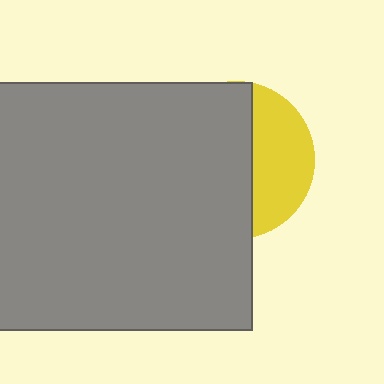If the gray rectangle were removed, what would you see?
You would see the complete yellow circle.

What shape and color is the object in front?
The object in front is a gray rectangle.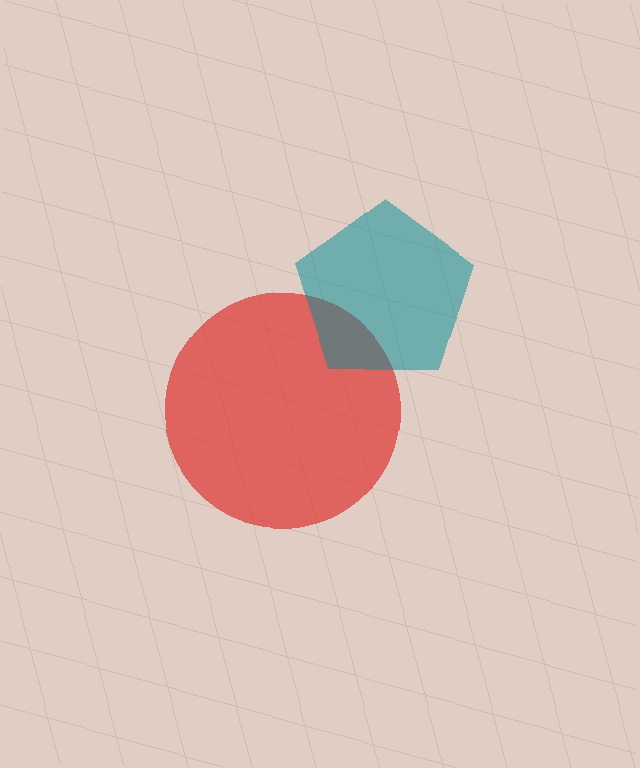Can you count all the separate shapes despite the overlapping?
Yes, there are 2 separate shapes.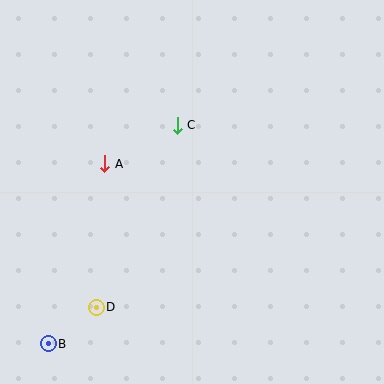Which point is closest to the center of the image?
Point C at (177, 125) is closest to the center.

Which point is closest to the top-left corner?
Point A is closest to the top-left corner.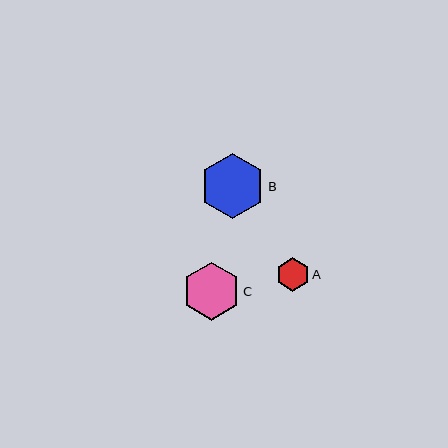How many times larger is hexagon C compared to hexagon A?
Hexagon C is approximately 1.7 times the size of hexagon A.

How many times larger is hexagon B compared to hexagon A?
Hexagon B is approximately 2.0 times the size of hexagon A.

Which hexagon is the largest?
Hexagon B is the largest with a size of approximately 65 pixels.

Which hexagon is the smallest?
Hexagon A is the smallest with a size of approximately 33 pixels.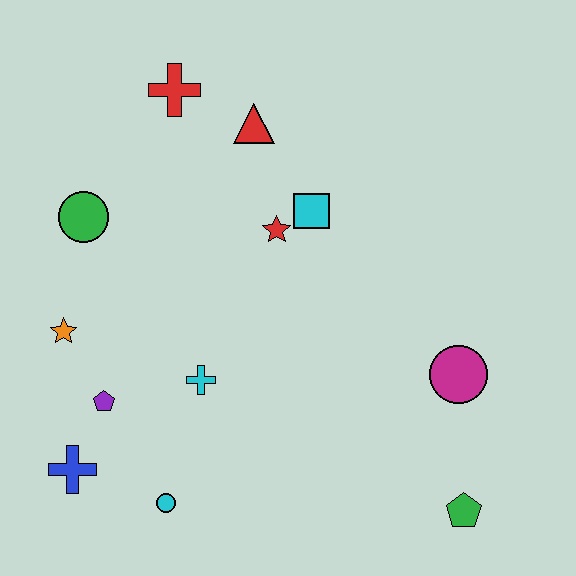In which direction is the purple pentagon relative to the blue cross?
The purple pentagon is above the blue cross.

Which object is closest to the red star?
The cyan square is closest to the red star.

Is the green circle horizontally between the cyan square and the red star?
No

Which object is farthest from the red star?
The green pentagon is farthest from the red star.